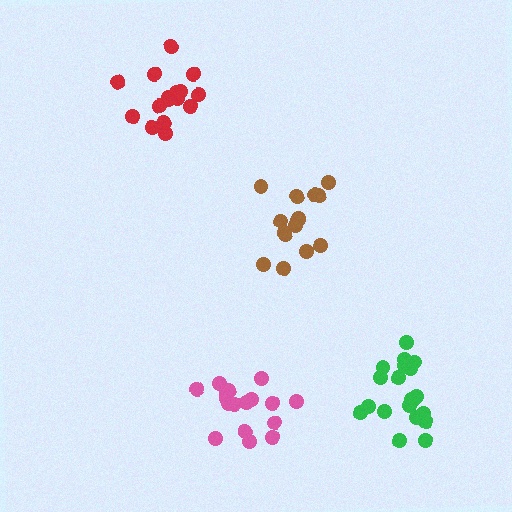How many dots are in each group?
Group 1: 21 dots, Group 2: 17 dots, Group 3: 16 dots, Group 4: 16 dots (70 total).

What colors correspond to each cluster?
The clusters are colored: green, pink, red, brown.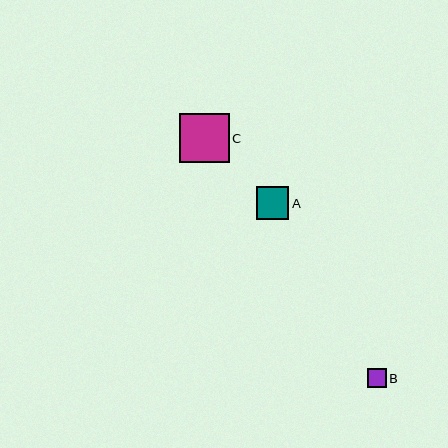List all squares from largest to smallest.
From largest to smallest: C, A, B.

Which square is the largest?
Square C is the largest with a size of approximately 49 pixels.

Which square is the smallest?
Square B is the smallest with a size of approximately 19 pixels.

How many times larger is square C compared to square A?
Square C is approximately 1.5 times the size of square A.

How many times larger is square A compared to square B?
Square A is approximately 1.7 times the size of square B.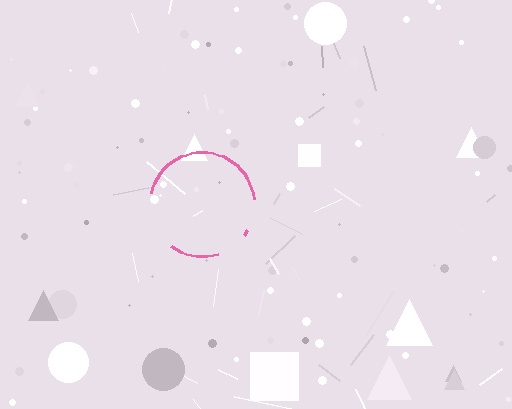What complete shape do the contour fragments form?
The contour fragments form a circle.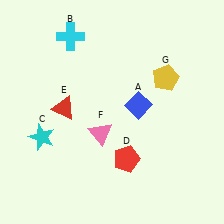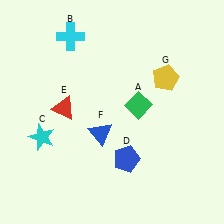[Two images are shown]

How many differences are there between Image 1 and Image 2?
There are 3 differences between the two images.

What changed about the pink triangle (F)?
In Image 1, F is pink. In Image 2, it changed to blue.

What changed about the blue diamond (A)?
In Image 1, A is blue. In Image 2, it changed to green.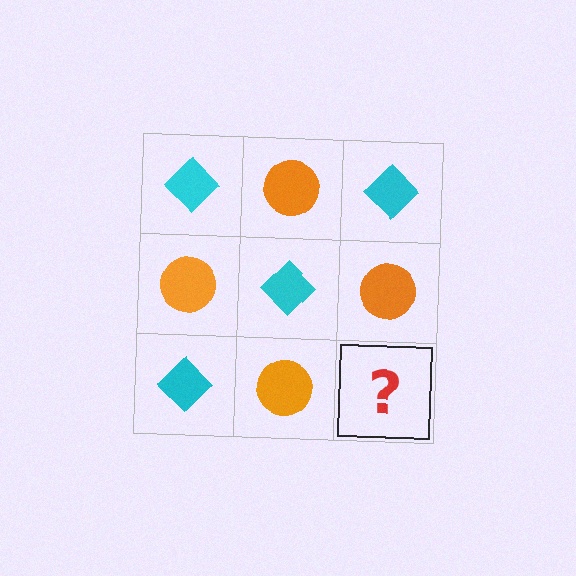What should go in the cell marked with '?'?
The missing cell should contain a cyan diamond.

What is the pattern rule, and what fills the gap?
The rule is that it alternates cyan diamond and orange circle in a checkerboard pattern. The gap should be filled with a cyan diamond.